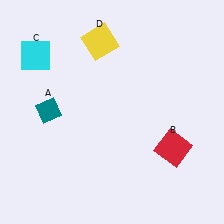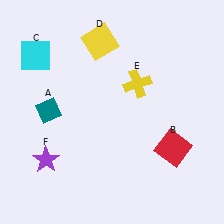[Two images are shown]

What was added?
A yellow cross (E), a purple star (F) were added in Image 2.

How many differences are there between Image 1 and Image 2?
There are 2 differences between the two images.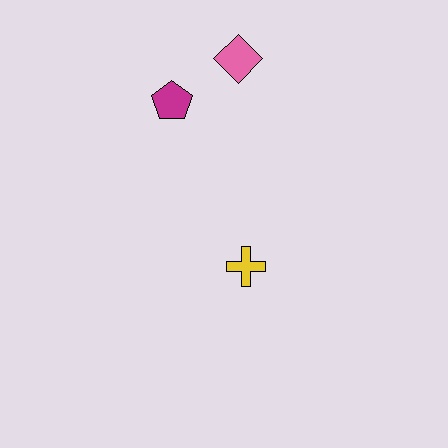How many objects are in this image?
There are 3 objects.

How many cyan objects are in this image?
There are no cyan objects.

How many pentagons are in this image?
There is 1 pentagon.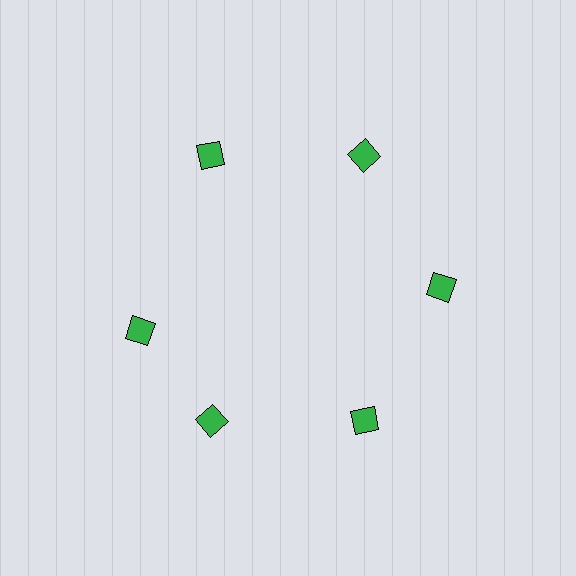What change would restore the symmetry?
The symmetry would be restored by rotating it back into even spacing with its neighbors so that all 6 squares sit at equal angles and equal distance from the center.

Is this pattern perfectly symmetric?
No. The 6 green squares are arranged in a ring, but one element near the 9 o'clock position is rotated out of alignment along the ring, breaking the 6-fold rotational symmetry.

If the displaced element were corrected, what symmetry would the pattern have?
It would have 6-fold rotational symmetry — the pattern would map onto itself every 60 degrees.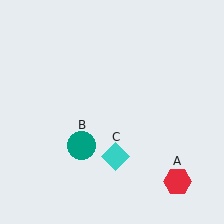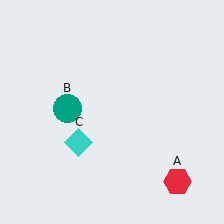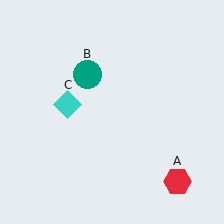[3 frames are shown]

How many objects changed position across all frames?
2 objects changed position: teal circle (object B), cyan diamond (object C).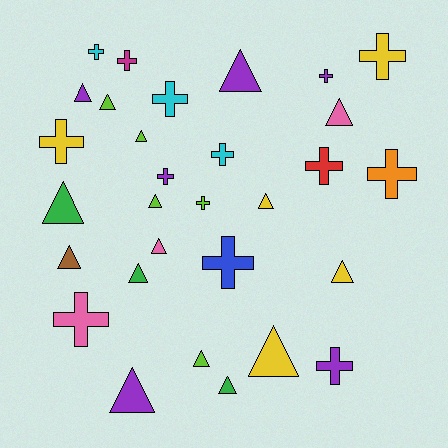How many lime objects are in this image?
There are 5 lime objects.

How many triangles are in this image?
There are 16 triangles.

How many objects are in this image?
There are 30 objects.